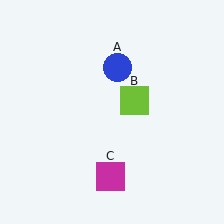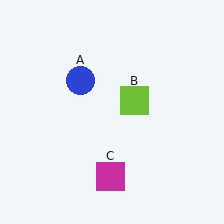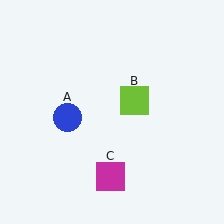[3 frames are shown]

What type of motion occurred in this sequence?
The blue circle (object A) rotated counterclockwise around the center of the scene.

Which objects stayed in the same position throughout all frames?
Lime square (object B) and magenta square (object C) remained stationary.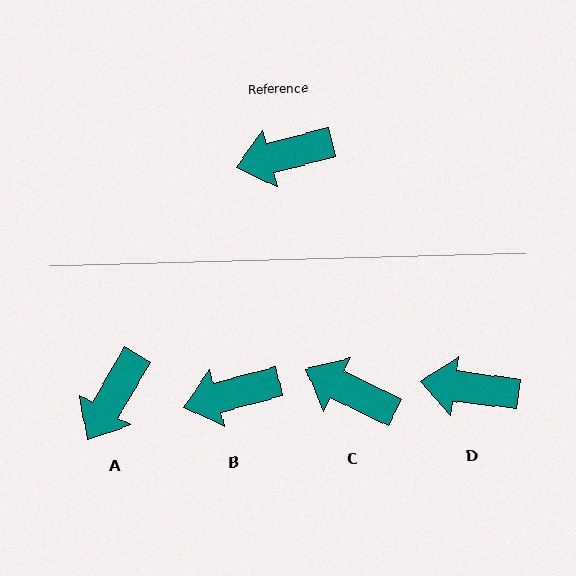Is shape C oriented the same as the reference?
No, it is off by about 41 degrees.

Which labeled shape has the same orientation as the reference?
B.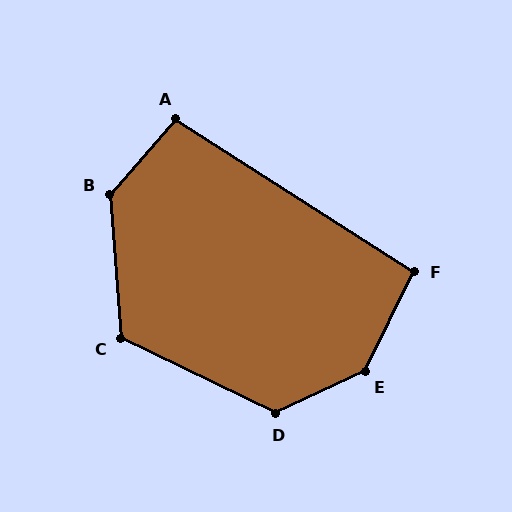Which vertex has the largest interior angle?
E, at approximately 141 degrees.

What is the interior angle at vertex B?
Approximately 134 degrees (obtuse).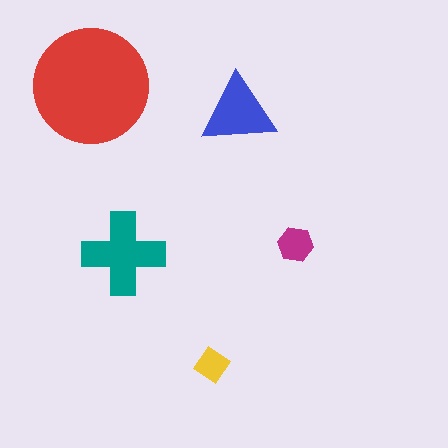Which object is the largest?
The red circle.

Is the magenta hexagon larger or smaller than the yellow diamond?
Larger.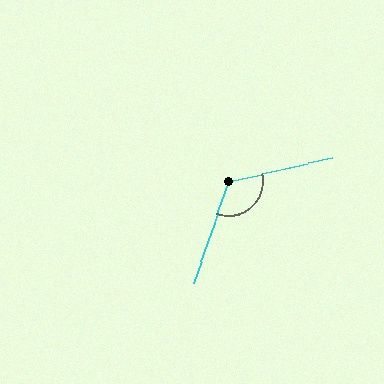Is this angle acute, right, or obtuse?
It is obtuse.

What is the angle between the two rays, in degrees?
Approximately 122 degrees.